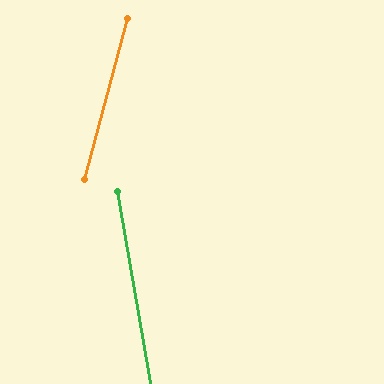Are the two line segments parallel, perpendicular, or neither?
Neither parallel nor perpendicular — they differ by about 25°.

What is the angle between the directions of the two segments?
Approximately 25 degrees.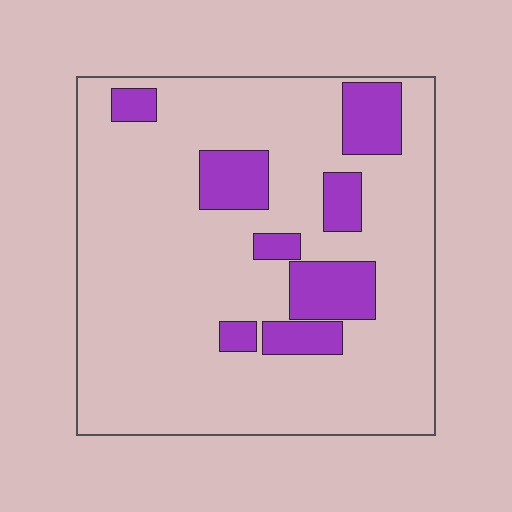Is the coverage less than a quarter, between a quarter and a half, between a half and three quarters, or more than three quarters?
Less than a quarter.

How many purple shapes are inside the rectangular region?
8.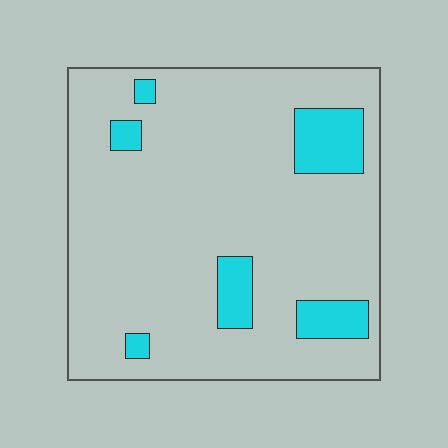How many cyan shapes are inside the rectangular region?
6.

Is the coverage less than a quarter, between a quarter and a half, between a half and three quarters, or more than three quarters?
Less than a quarter.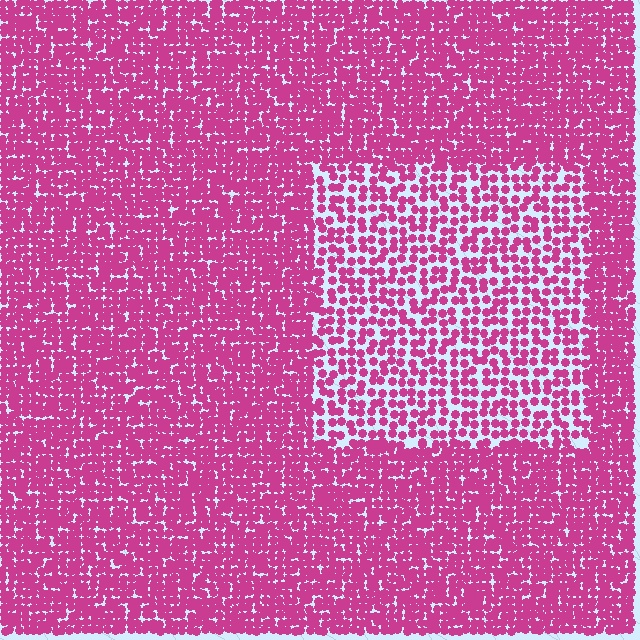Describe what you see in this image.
The image contains small magenta elements arranged at two different densities. A rectangle-shaped region is visible where the elements are less densely packed than the surrounding area.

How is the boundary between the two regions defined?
The boundary is defined by a change in element density (approximately 1.9x ratio). All elements are the same color, size, and shape.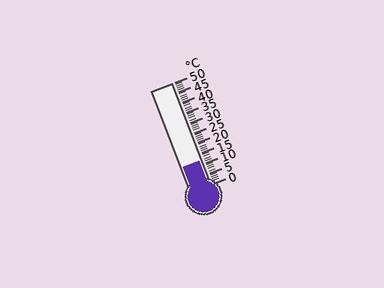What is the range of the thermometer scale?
The thermometer scale ranges from 0°C to 50°C.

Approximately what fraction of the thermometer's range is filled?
The thermometer is filled to approximately 25% of its range.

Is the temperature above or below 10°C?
The temperature is above 10°C.